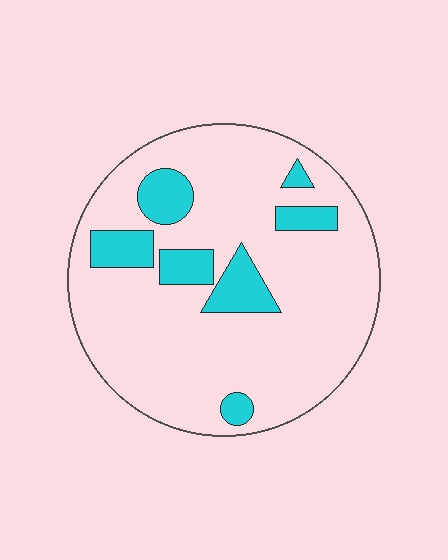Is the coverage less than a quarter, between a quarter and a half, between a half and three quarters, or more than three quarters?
Less than a quarter.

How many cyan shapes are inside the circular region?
7.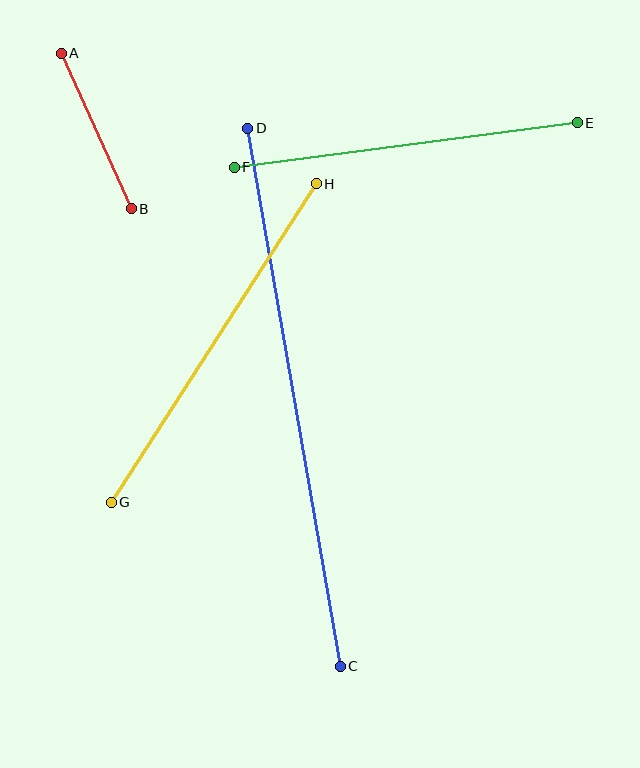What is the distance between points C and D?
The distance is approximately 546 pixels.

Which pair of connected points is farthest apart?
Points C and D are farthest apart.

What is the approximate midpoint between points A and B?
The midpoint is at approximately (96, 131) pixels.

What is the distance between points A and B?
The distance is approximately 170 pixels.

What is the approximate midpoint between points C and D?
The midpoint is at approximately (294, 397) pixels.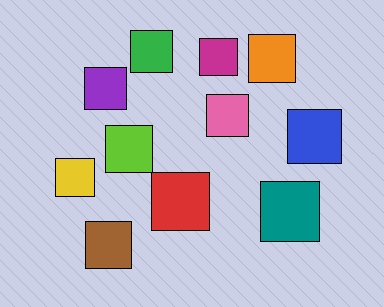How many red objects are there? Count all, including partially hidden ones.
There is 1 red object.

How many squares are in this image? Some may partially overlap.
There are 11 squares.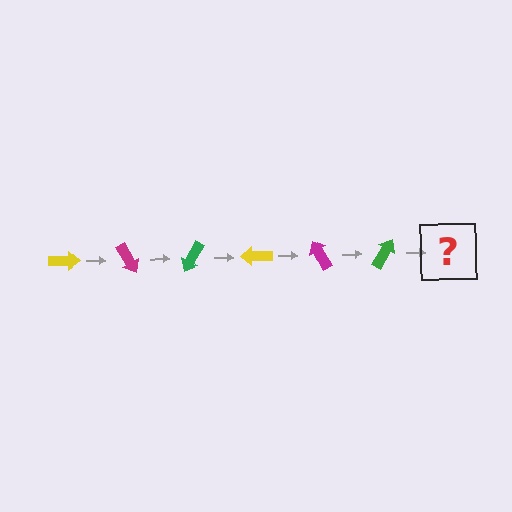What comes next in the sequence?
The next element should be a yellow arrow, rotated 360 degrees from the start.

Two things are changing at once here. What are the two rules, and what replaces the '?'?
The two rules are that it rotates 60 degrees each step and the color cycles through yellow, magenta, and green. The '?' should be a yellow arrow, rotated 360 degrees from the start.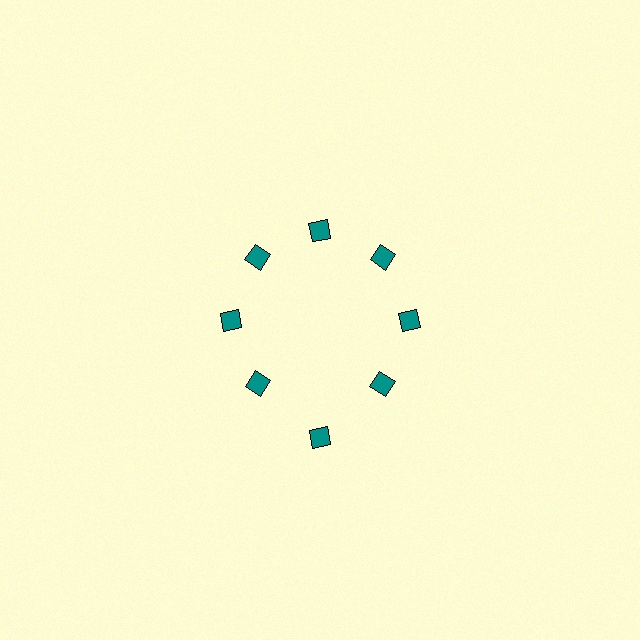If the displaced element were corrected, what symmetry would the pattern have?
It would have 8-fold rotational symmetry — the pattern would map onto itself every 45 degrees.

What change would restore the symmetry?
The symmetry would be restored by moving it inward, back onto the ring so that all 8 diamonds sit at equal angles and equal distance from the center.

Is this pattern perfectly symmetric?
No. The 8 teal diamonds are arranged in a ring, but one element near the 6 o'clock position is pushed outward from the center, breaking the 8-fold rotational symmetry.